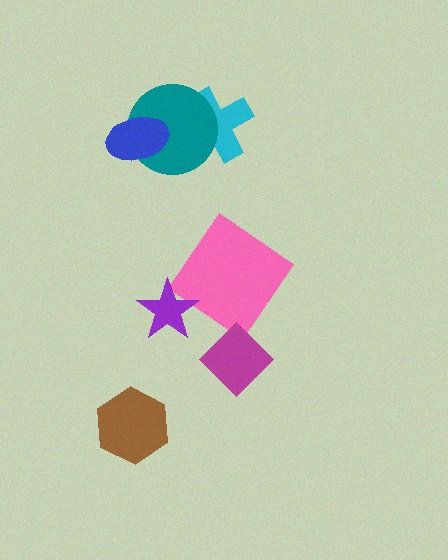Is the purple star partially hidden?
No, no other shape covers it.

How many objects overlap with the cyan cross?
1 object overlaps with the cyan cross.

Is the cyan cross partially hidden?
Yes, it is partially covered by another shape.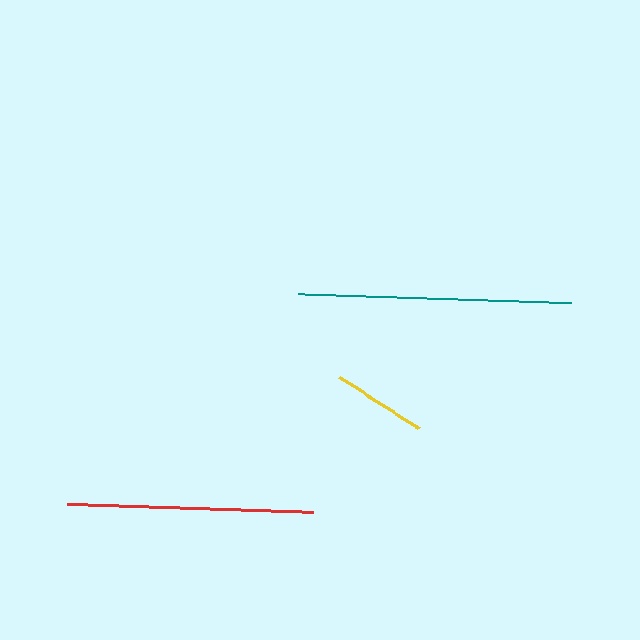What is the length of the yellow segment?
The yellow segment is approximately 95 pixels long.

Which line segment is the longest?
The teal line is the longest at approximately 272 pixels.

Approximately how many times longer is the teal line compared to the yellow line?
The teal line is approximately 2.9 times the length of the yellow line.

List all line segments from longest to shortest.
From longest to shortest: teal, red, yellow.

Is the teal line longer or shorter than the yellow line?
The teal line is longer than the yellow line.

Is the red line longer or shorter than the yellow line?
The red line is longer than the yellow line.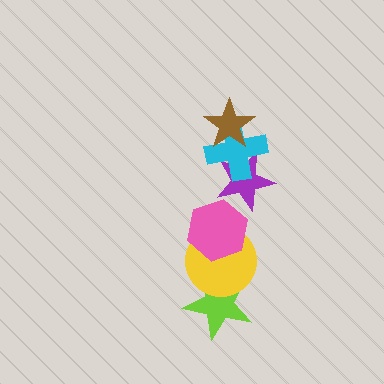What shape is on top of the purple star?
The cyan cross is on top of the purple star.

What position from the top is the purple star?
The purple star is 3rd from the top.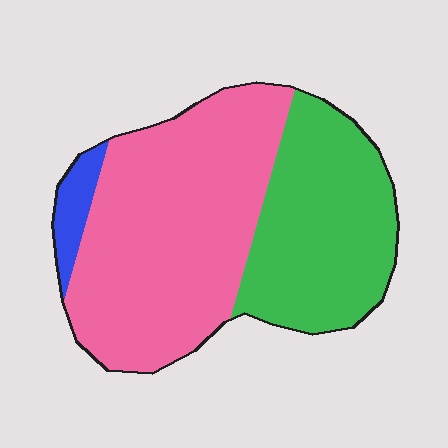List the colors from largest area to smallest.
From largest to smallest: pink, green, blue.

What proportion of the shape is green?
Green takes up between a third and a half of the shape.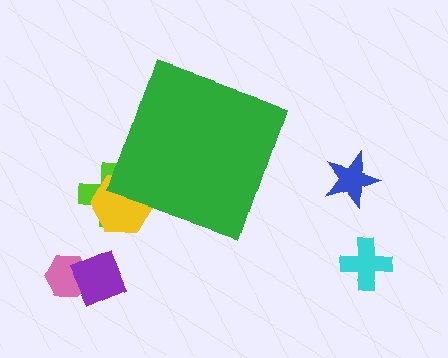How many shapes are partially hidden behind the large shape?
2 shapes are partially hidden.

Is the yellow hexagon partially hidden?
Yes, the yellow hexagon is partially hidden behind the green diamond.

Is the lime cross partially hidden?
Yes, the lime cross is partially hidden behind the green diamond.